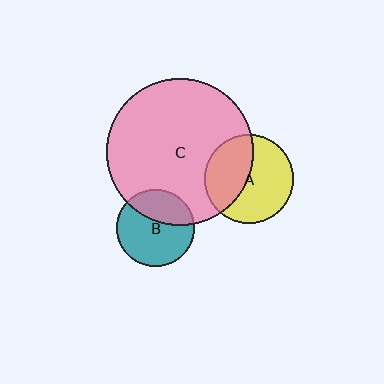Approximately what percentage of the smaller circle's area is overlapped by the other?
Approximately 35%.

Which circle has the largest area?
Circle C (pink).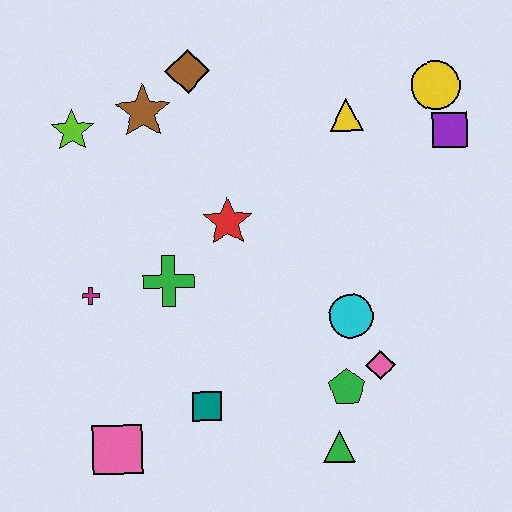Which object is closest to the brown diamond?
The brown star is closest to the brown diamond.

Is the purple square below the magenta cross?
No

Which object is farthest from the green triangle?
The lime star is farthest from the green triangle.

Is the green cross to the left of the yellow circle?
Yes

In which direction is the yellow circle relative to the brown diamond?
The yellow circle is to the right of the brown diamond.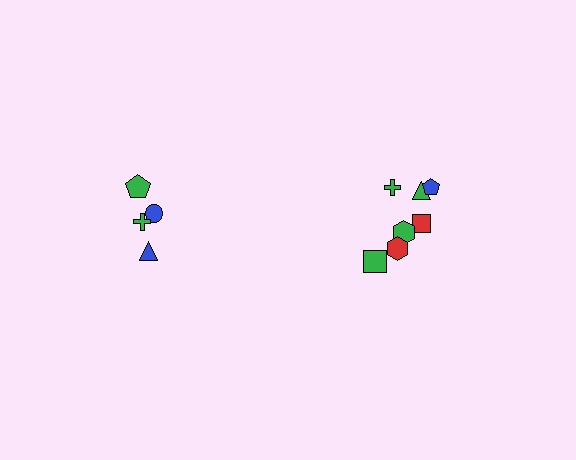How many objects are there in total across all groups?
There are 11 objects.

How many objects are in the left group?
There are 4 objects.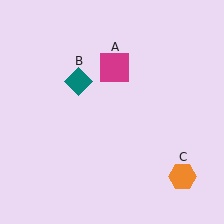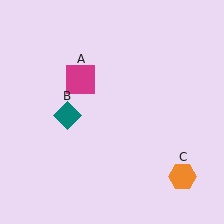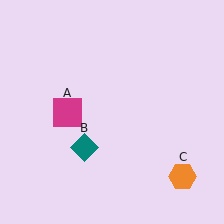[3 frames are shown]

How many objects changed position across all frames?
2 objects changed position: magenta square (object A), teal diamond (object B).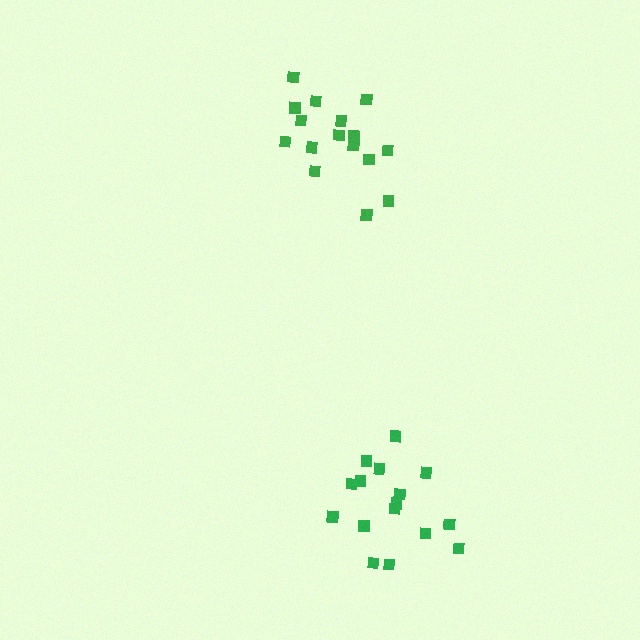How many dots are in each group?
Group 1: 16 dots, Group 2: 16 dots (32 total).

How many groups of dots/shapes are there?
There are 2 groups.